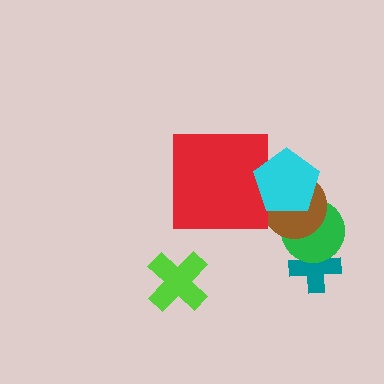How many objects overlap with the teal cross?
1 object overlaps with the teal cross.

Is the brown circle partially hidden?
Yes, it is partially covered by another shape.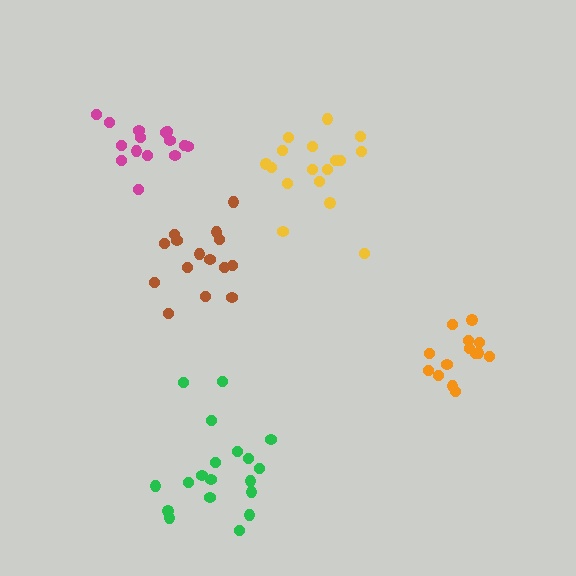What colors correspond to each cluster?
The clusters are colored: orange, brown, yellow, green, magenta.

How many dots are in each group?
Group 1: 14 dots, Group 2: 15 dots, Group 3: 17 dots, Group 4: 19 dots, Group 5: 15 dots (80 total).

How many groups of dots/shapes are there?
There are 5 groups.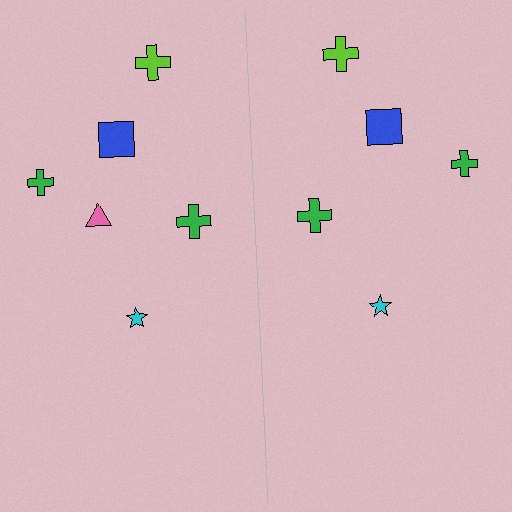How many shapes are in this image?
There are 11 shapes in this image.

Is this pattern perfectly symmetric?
No, the pattern is not perfectly symmetric. A pink triangle is missing from the right side.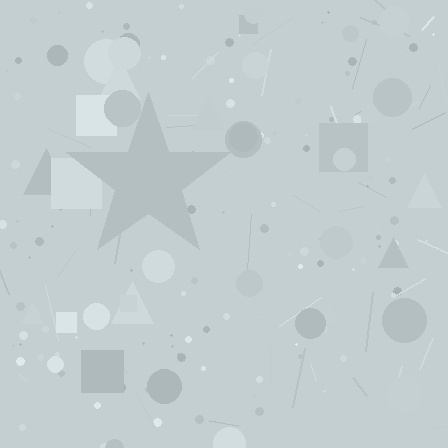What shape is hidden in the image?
A star is hidden in the image.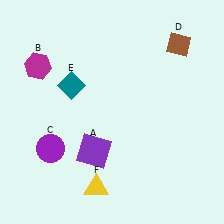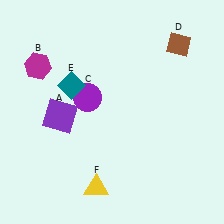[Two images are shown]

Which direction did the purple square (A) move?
The purple square (A) moved up.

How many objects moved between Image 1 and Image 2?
2 objects moved between the two images.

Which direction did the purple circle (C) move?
The purple circle (C) moved up.